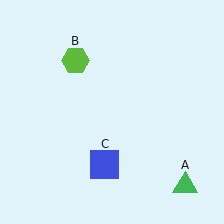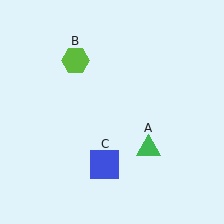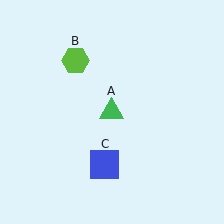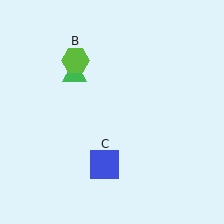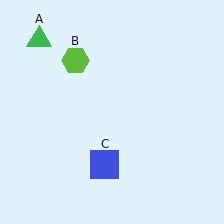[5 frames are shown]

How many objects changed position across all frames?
1 object changed position: green triangle (object A).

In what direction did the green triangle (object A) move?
The green triangle (object A) moved up and to the left.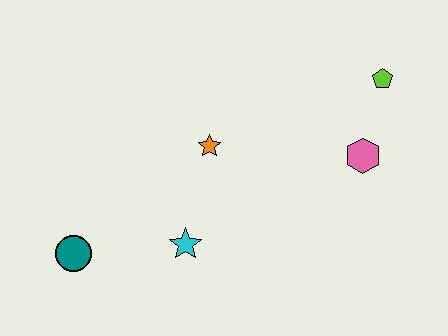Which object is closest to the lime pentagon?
The pink hexagon is closest to the lime pentagon.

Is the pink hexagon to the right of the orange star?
Yes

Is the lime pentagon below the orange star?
No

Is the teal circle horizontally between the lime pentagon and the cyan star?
No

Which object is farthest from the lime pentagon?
The teal circle is farthest from the lime pentagon.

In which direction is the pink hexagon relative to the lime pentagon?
The pink hexagon is below the lime pentagon.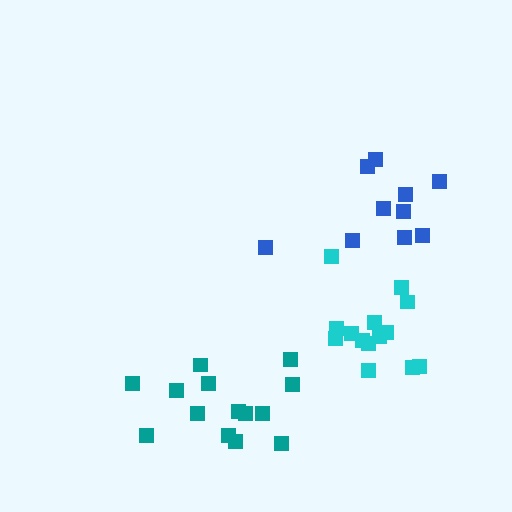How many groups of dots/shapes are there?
There are 3 groups.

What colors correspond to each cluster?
The clusters are colored: cyan, teal, blue.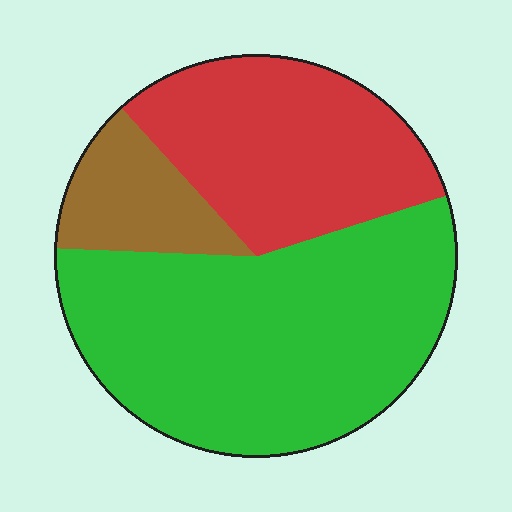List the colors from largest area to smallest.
From largest to smallest: green, red, brown.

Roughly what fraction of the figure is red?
Red covers 32% of the figure.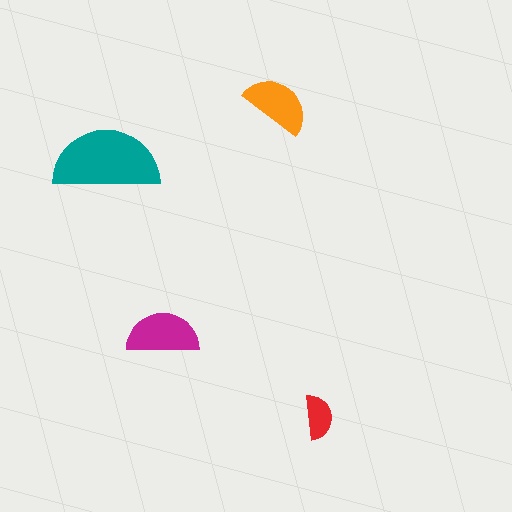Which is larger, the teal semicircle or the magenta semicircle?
The teal one.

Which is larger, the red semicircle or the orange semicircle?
The orange one.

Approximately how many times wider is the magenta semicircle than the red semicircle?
About 1.5 times wider.